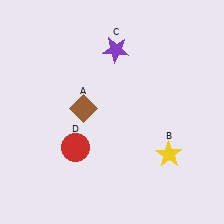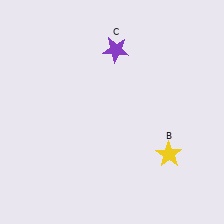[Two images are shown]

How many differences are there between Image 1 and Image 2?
There are 2 differences between the two images.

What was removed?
The red circle (D), the brown diamond (A) were removed in Image 2.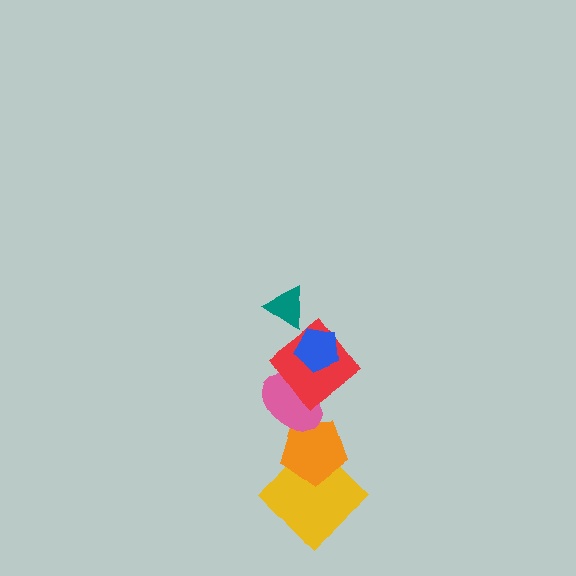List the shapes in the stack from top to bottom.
From top to bottom: the teal triangle, the blue pentagon, the red diamond, the pink ellipse, the orange pentagon, the yellow diamond.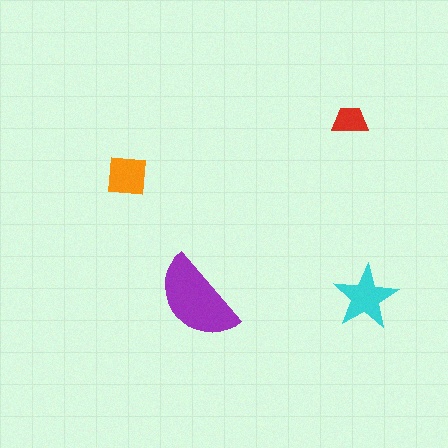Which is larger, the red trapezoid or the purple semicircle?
The purple semicircle.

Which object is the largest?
The purple semicircle.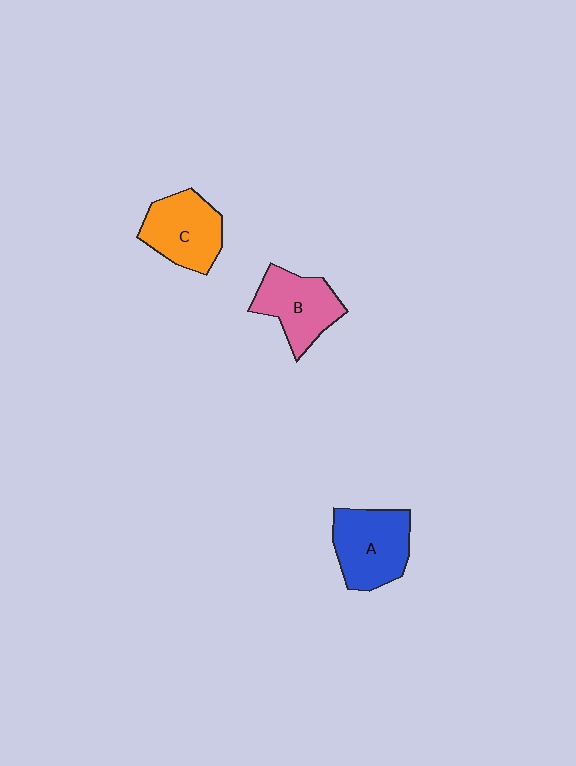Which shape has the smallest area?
Shape B (pink).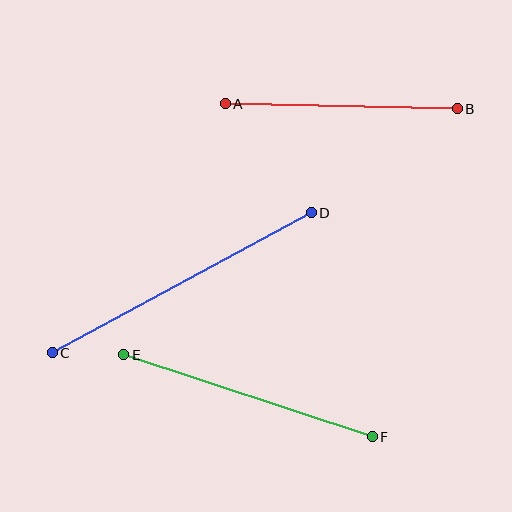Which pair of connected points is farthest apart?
Points C and D are farthest apart.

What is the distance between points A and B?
The distance is approximately 232 pixels.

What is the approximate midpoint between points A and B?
The midpoint is at approximately (341, 106) pixels.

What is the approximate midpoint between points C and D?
The midpoint is at approximately (182, 283) pixels.